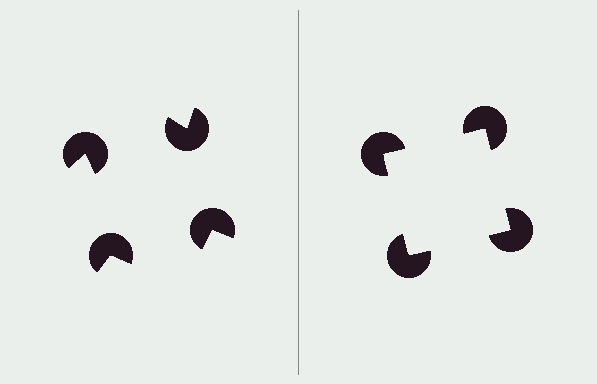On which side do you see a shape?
An illusory square appears on the right side. On the left side the wedge cuts are rotated, so no coherent shape forms.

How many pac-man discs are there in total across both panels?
8 — 4 on each side.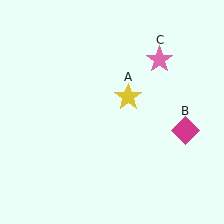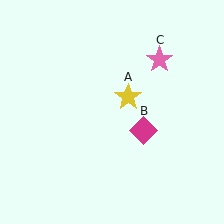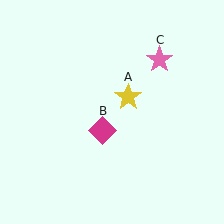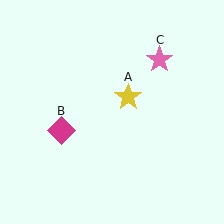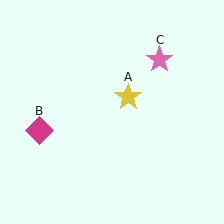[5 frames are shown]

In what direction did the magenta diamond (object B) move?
The magenta diamond (object B) moved left.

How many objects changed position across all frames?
1 object changed position: magenta diamond (object B).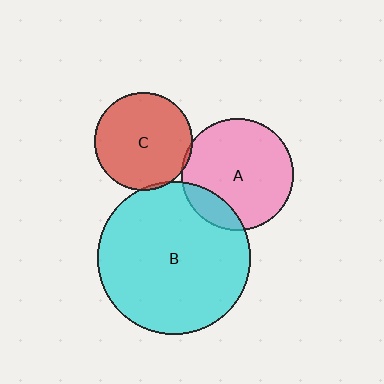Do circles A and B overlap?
Yes.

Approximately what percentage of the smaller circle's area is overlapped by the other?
Approximately 15%.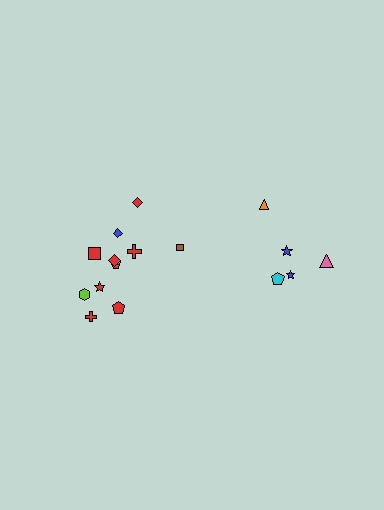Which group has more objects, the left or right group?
The left group.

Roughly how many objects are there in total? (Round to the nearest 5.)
Roughly 15 objects in total.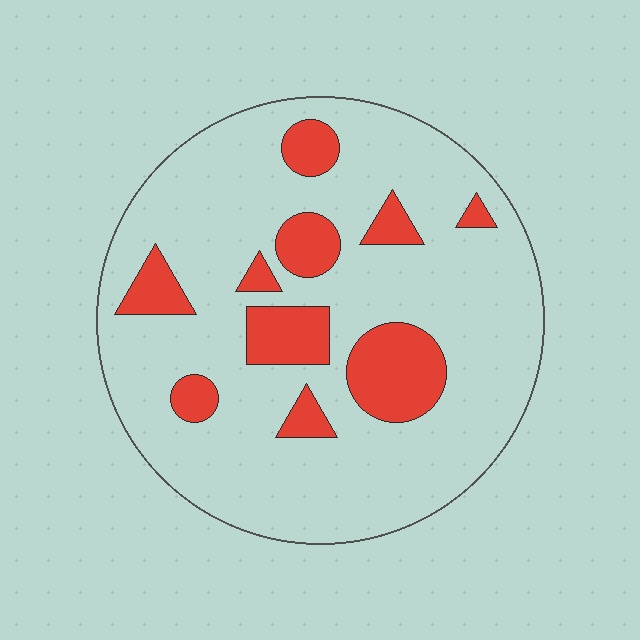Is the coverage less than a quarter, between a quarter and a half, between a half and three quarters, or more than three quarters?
Less than a quarter.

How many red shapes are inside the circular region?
10.